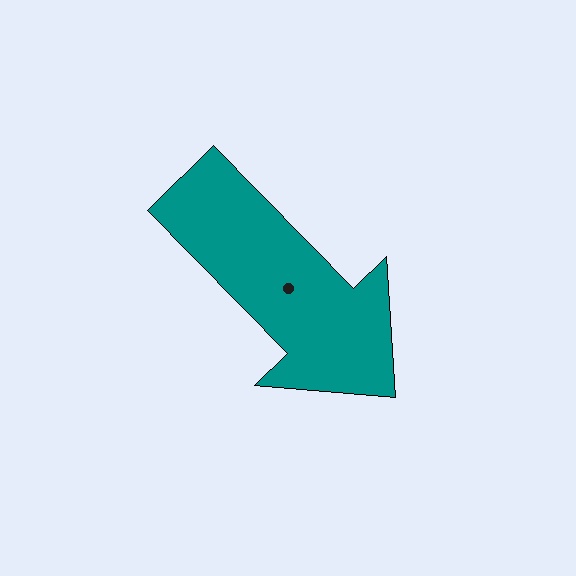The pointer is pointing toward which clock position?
Roughly 5 o'clock.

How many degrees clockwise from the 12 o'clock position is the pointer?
Approximately 136 degrees.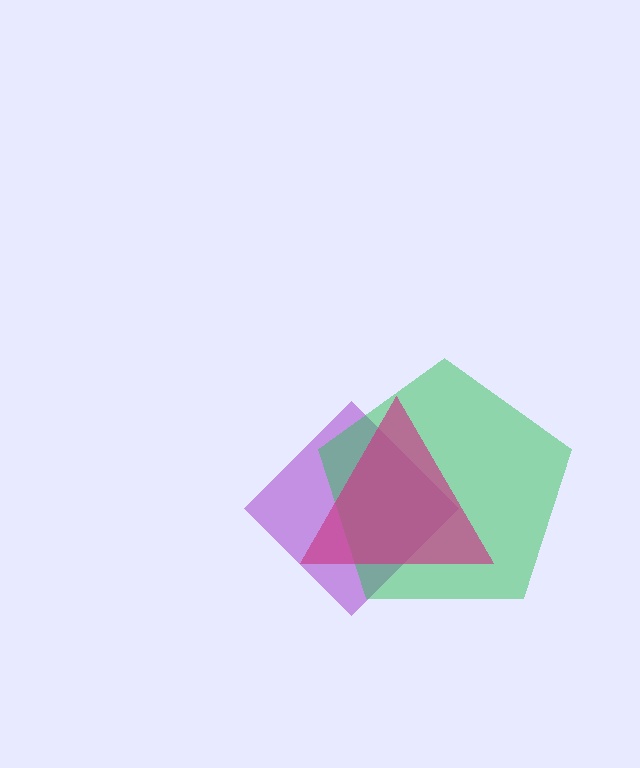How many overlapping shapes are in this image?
There are 3 overlapping shapes in the image.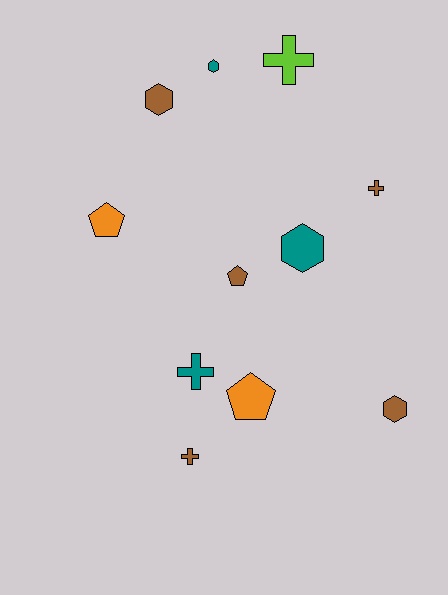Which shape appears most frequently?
Hexagon, with 4 objects.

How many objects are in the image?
There are 11 objects.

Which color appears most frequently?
Brown, with 5 objects.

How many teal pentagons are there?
There are no teal pentagons.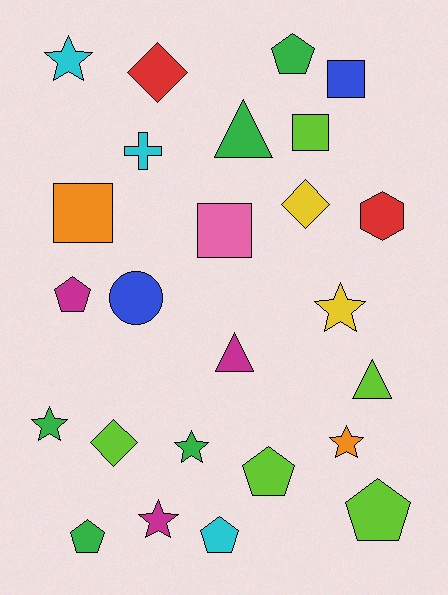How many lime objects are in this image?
There are 5 lime objects.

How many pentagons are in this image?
There are 6 pentagons.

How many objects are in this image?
There are 25 objects.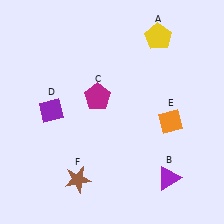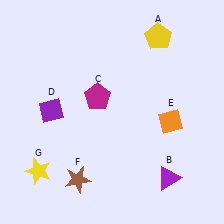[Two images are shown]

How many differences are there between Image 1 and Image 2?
There is 1 difference between the two images.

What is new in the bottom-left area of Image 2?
A yellow star (G) was added in the bottom-left area of Image 2.